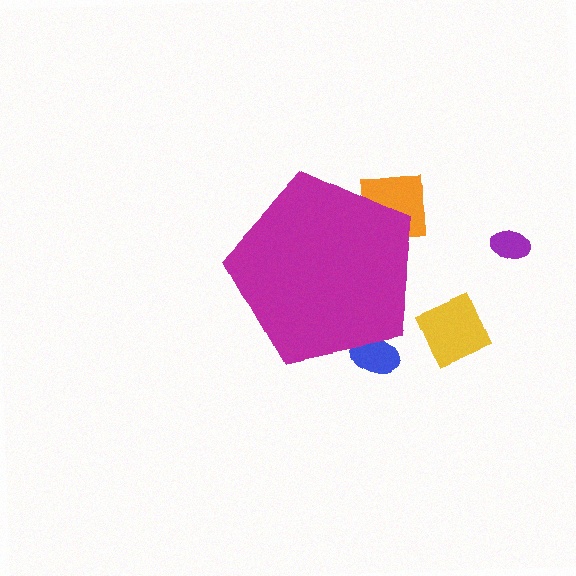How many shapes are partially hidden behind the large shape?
2 shapes are partially hidden.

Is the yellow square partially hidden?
No, the yellow square is fully visible.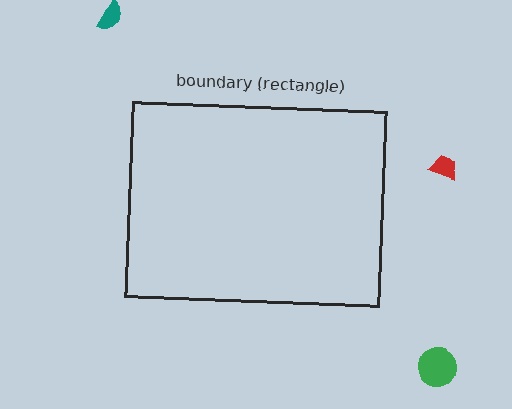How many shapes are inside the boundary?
0 inside, 3 outside.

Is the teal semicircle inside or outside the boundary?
Outside.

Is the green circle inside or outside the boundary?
Outside.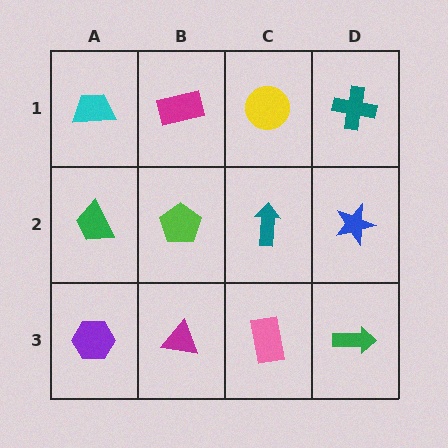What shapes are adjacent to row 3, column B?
A lime pentagon (row 2, column B), a purple hexagon (row 3, column A), a pink rectangle (row 3, column C).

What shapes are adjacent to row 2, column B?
A magenta rectangle (row 1, column B), a magenta triangle (row 3, column B), a green trapezoid (row 2, column A), a teal arrow (row 2, column C).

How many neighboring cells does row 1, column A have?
2.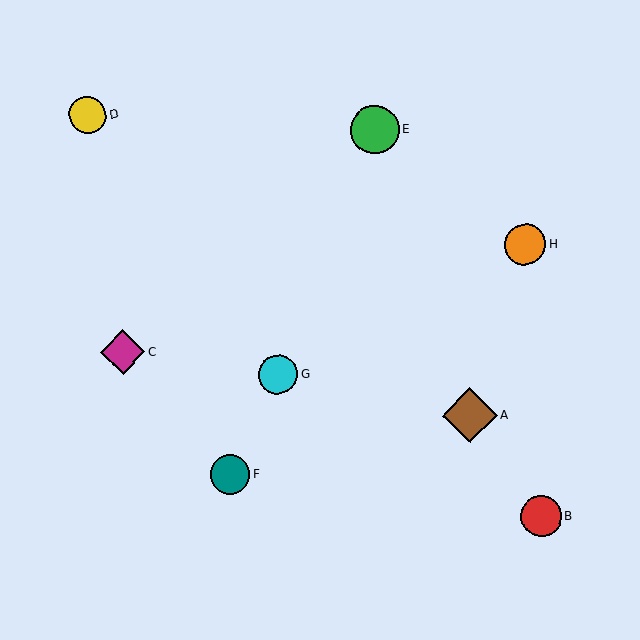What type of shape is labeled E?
Shape E is a green circle.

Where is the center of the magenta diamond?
The center of the magenta diamond is at (123, 352).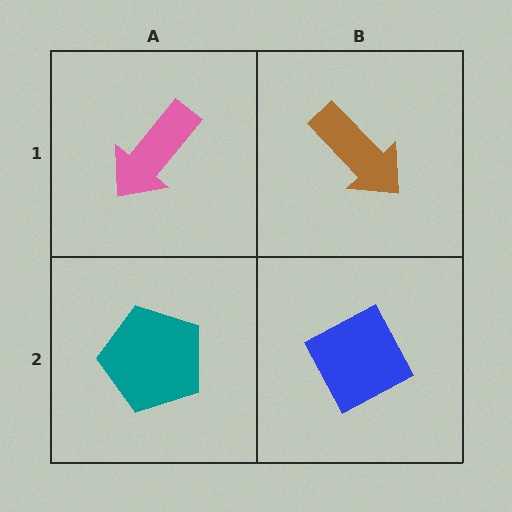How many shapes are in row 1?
2 shapes.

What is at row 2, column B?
A blue diamond.